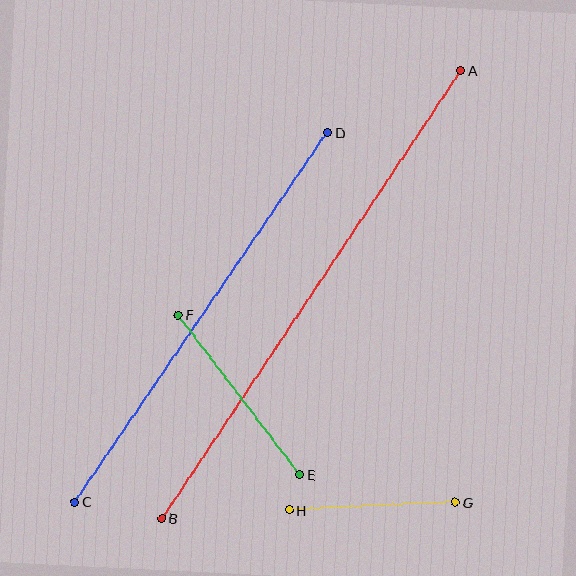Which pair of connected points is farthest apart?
Points A and B are farthest apart.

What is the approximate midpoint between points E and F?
The midpoint is at approximately (239, 395) pixels.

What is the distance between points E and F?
The distance is approximately 201 pixels.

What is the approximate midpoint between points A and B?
The midpoint is at approximately (311, 295) pixels.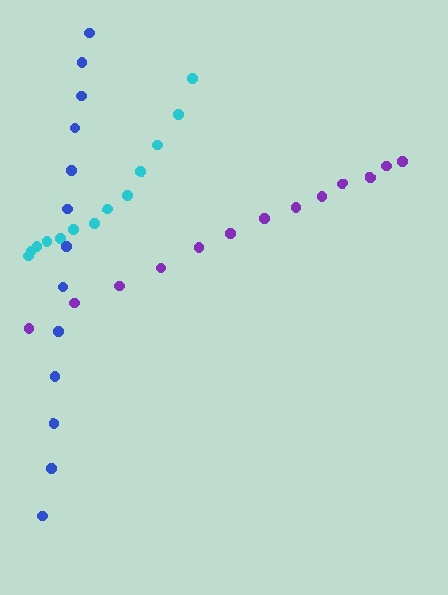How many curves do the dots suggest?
There are 3 distinct paths.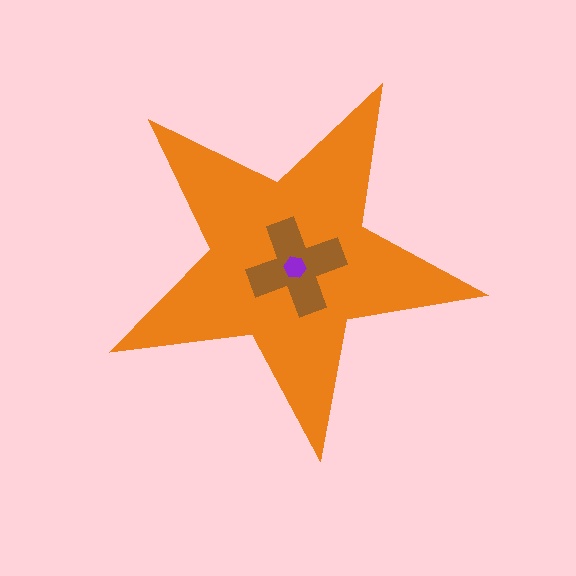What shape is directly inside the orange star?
The brown cross.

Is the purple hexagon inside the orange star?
Yes.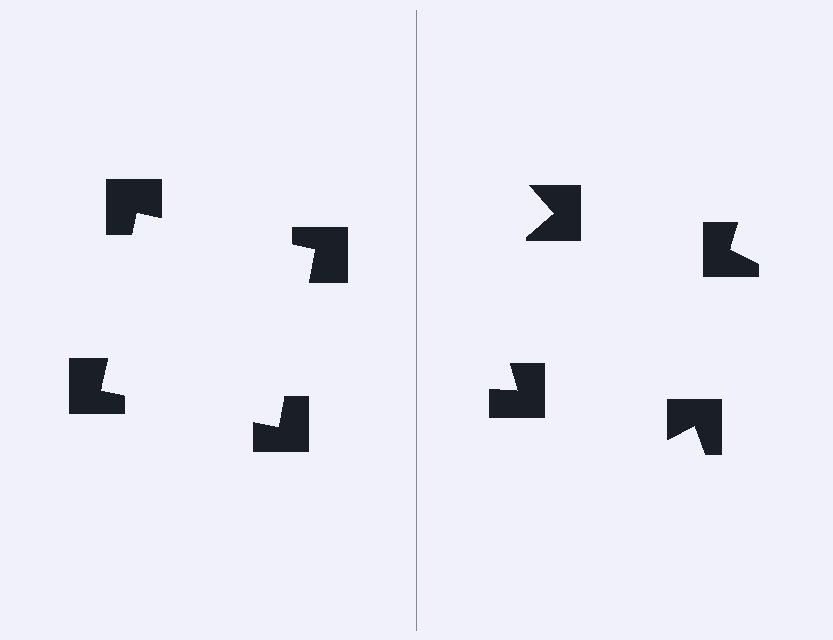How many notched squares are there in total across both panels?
8 — 4 on each side.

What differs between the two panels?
The notched squares are positioned identically on both sides; only the wedge orientations differ. On the left they align to a square; on the right they are misaligned.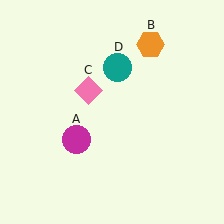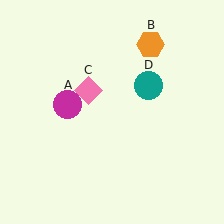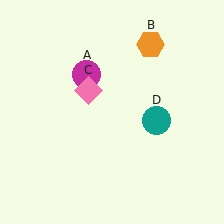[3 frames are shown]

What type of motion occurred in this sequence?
The magenta circle (object A), teal circle (object D) rotated clockwise around the center of the scene.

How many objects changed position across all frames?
2 objects changed position: magenta circle (object A), teal circle (object D).